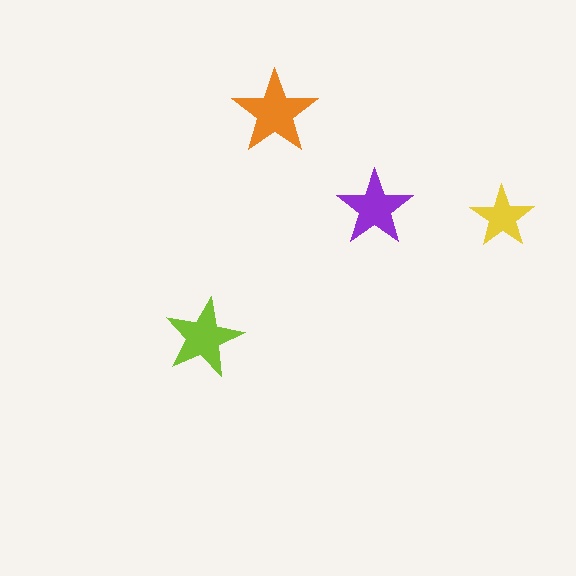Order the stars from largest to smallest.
the orange one, the lime one, the purple one, the yellow one.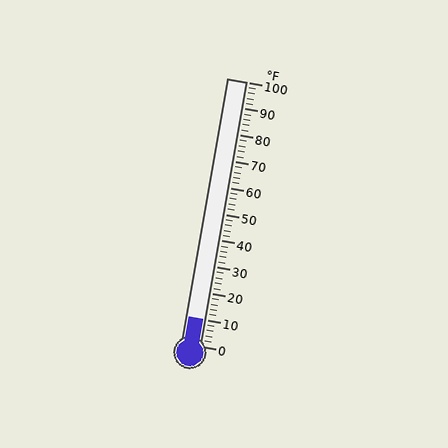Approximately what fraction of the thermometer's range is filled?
The thermometer is filled to approximately 10% of its range.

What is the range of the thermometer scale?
The thermometer scale ranges from 0°F to 100°F.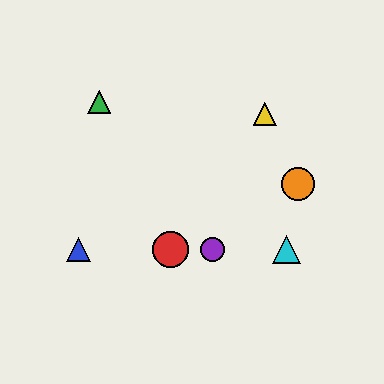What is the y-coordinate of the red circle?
The red circle is at y≈250.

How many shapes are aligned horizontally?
4 shapes (the red circle, the blue triangle, the purple circle, the cyan triangle) are aligned horizontally.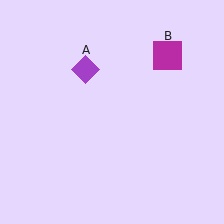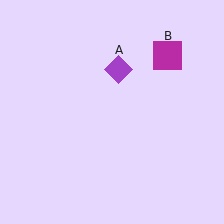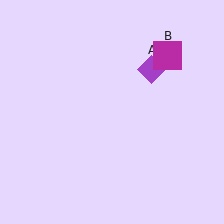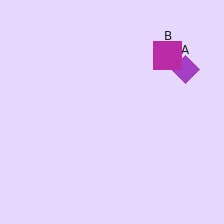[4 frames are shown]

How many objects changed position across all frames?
1 object changed position: purple diamond (object A).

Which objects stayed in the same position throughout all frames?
Magenta square (object B) remained stationary.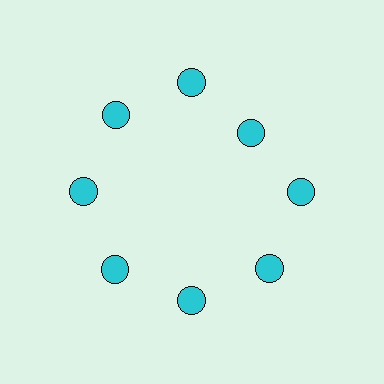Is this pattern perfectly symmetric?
No. The 8 cyan circles are arranged in a ring, but one element near the 2 o'clock position is pulled inward toward the center, breaking the 8-fold rotational symmetry.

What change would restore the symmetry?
The symmetry would be restored by moving it outward, back onto the ring so that all 8 circles sit at equal angles and equal distance from the center.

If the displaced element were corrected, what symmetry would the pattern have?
It would have 8-fold rotational symmetry — the pattern would map onto itself every 45 degrees.